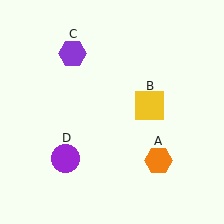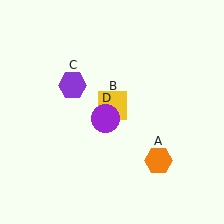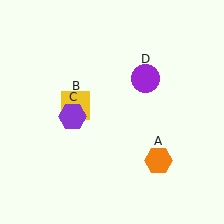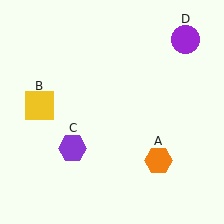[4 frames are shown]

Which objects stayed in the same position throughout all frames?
Orange hexagon (object A) remained stationary.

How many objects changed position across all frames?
3 objects changed position: yellow square (object B), purple hexagon (object C), purple circle (object D).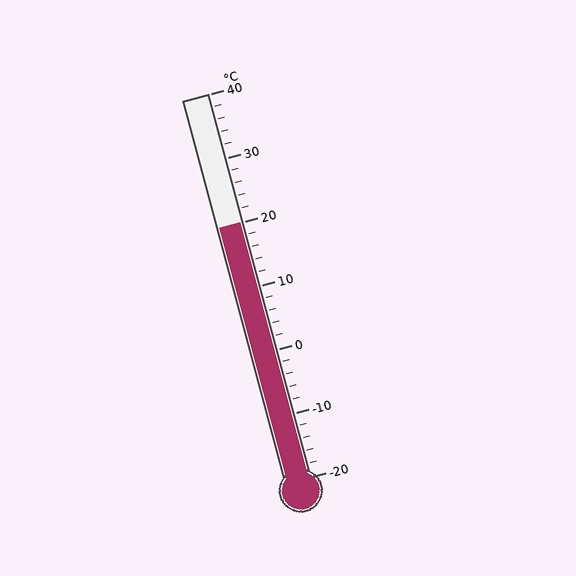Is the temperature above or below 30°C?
The temperature is below 30°C.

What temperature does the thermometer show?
The thermometer shows approximately 20°C.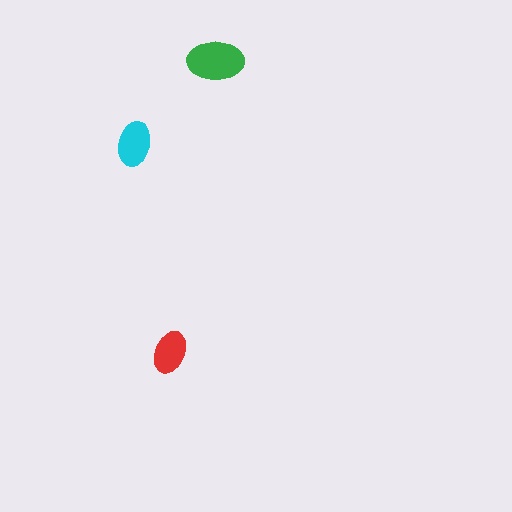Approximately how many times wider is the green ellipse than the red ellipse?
About 1.5 times wider.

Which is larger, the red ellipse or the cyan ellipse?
The cyan one.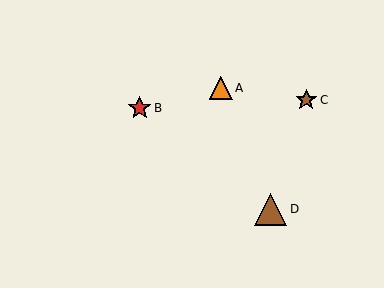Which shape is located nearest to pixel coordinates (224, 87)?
The orange triangle (labeled A) at (221, 88) is nearest to that location.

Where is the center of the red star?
The center of the red star is at (140, 108).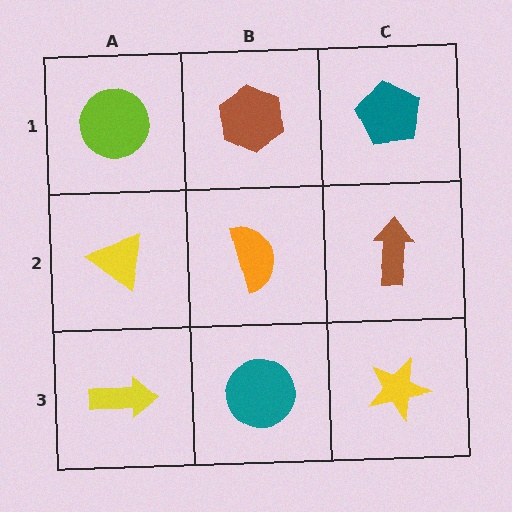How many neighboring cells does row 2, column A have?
3.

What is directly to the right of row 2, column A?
An orange semicircle.